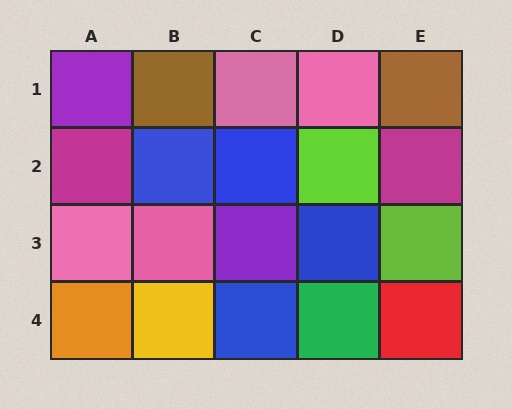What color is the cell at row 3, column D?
Blue.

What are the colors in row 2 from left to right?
Magenta, blue, blue, lime, magenta.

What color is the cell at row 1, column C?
Pink.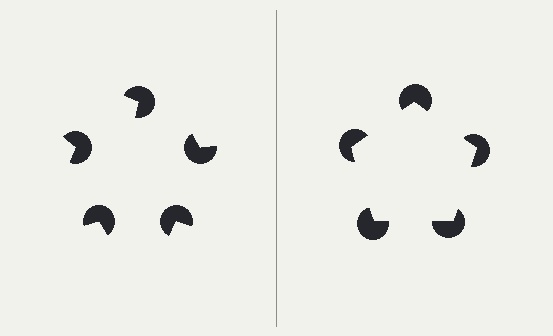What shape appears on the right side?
An illusory pentagon.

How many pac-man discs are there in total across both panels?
10 — 5 on each side.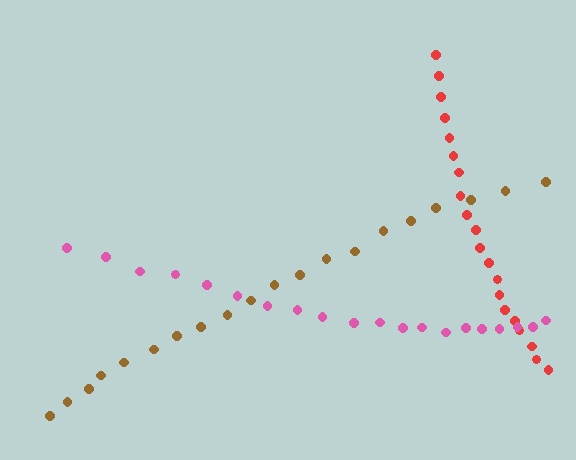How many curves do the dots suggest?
There are 3 distinct paths.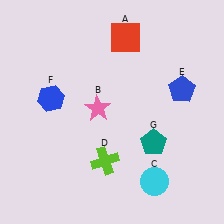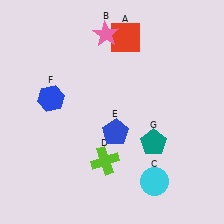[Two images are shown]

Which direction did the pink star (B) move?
The pink star (B) moved up.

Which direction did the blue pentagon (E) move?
The blue pentagon (E) moved left.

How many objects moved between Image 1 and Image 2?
2 objects moved between the two images.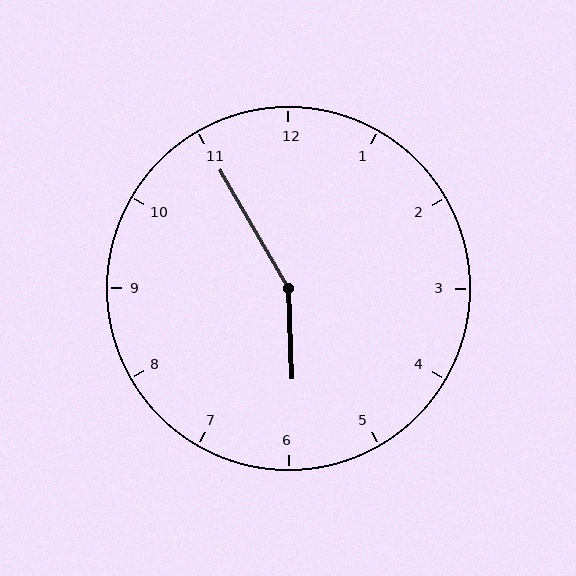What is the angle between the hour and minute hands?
Approximately 152 degrees.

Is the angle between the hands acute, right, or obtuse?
It is obtuse.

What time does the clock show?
5:55.